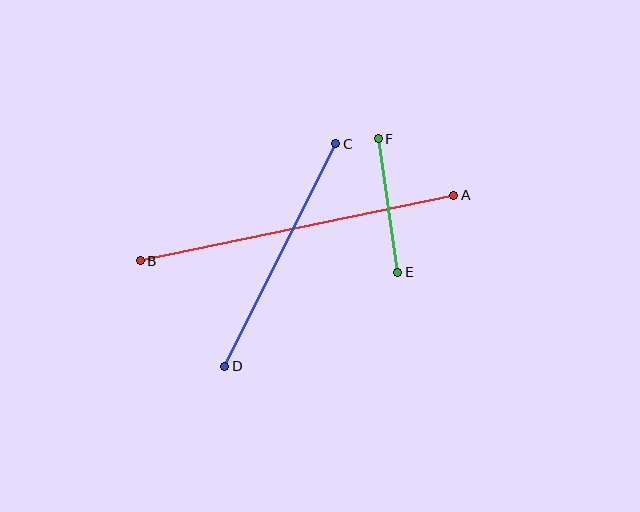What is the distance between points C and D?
The distance is approximately 249 pixels.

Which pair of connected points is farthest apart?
Points A and B are farthest apart.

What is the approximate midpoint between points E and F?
The midpoint is at approximately (388, 206) pixels.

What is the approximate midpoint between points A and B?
The midpoint is at approximately (297, 228) pixels.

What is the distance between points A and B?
The distance is approximately 321 pixels.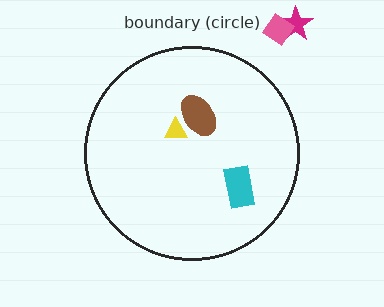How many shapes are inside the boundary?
3 inside, 2 outside.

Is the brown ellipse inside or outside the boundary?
Inside.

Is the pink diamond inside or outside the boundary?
Outside.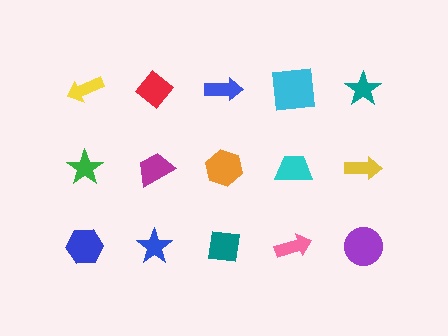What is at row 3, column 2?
A blue star.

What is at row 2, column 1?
A green star.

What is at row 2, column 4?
A cyan trapezoid.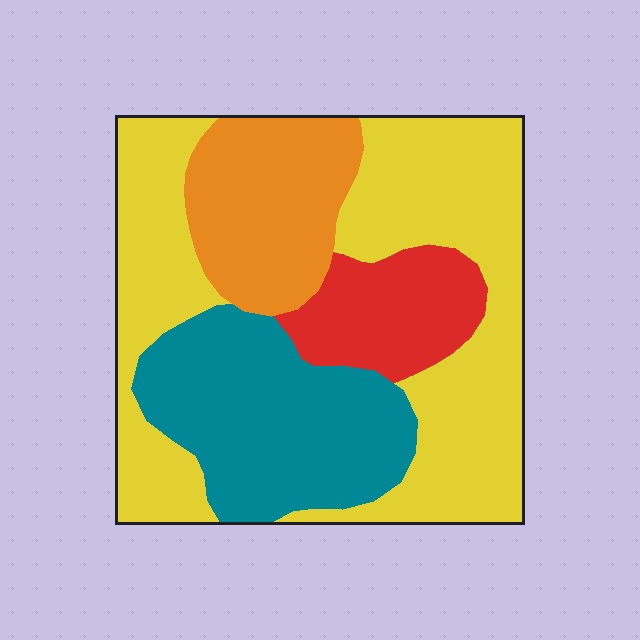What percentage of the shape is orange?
Orange takes up less than a quarter of the shape.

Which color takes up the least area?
Red, at roughly 10%.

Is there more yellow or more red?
Yellow.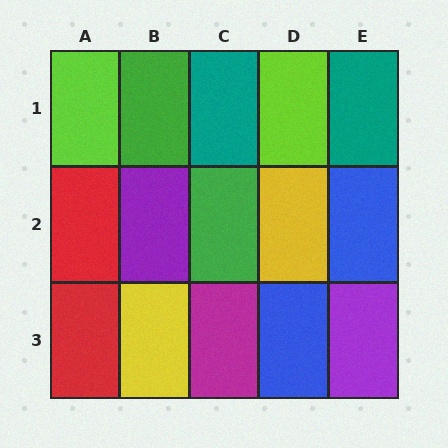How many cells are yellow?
2 cells are yellow.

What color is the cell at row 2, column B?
Purple.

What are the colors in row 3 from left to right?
Red, yellow, magenta, blue, purple.